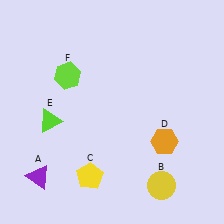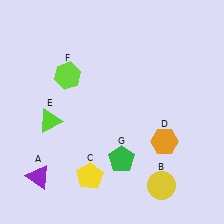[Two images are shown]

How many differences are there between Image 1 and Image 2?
There is 1 difference between the two images.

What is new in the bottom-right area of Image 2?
A green pentagon (G) was added in the bottom-right area of Image 2.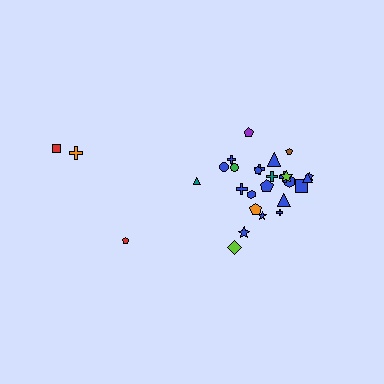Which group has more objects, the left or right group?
The right group.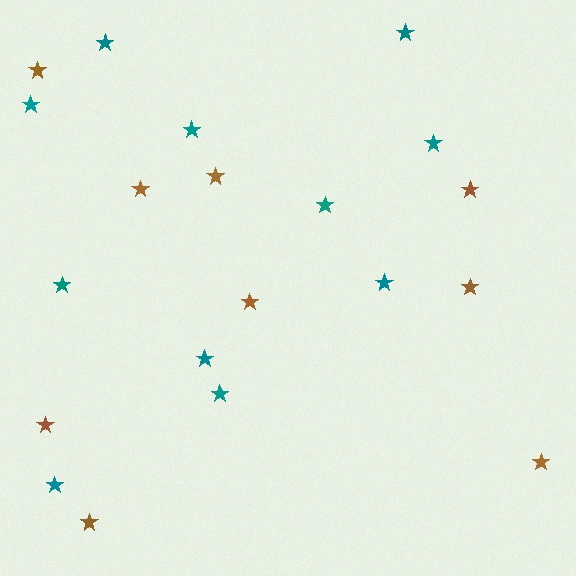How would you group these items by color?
There are 2 groups: one group of teal stars (11) and one group of brown stars (9).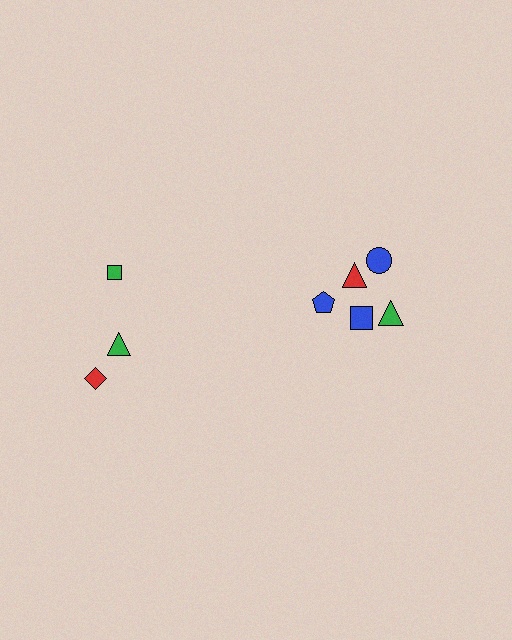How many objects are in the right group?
There are 5 objects.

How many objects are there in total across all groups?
There are 8 objects.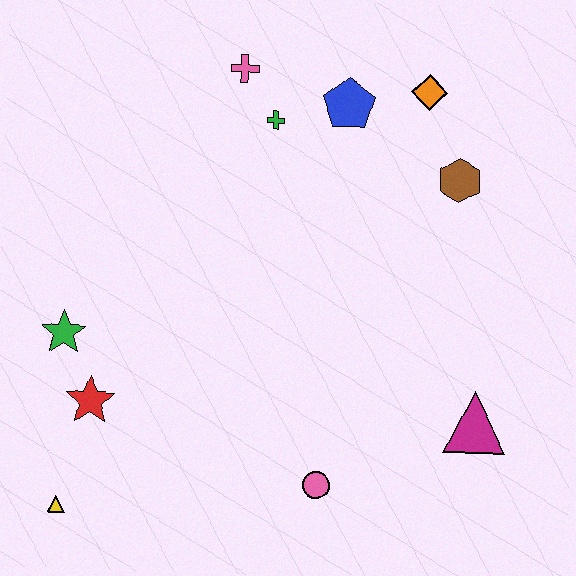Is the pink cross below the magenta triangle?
No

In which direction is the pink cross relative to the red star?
The pink cross is above the red star.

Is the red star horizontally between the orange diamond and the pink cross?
No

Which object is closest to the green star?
The red star is closest to the green star.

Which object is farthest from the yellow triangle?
The orange diamond is farthest from the yellow triangle.